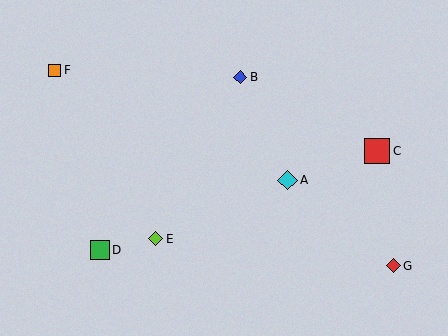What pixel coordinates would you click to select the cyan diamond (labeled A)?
Click at (287, 180) to select the cyan diamond A.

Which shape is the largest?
The red square (labeled C) is the largest.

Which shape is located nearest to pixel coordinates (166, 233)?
The lime diamond (labeled E) at (155, 239) is nearest to that location.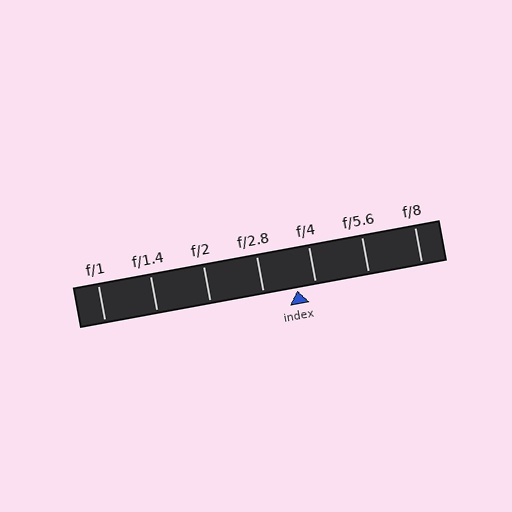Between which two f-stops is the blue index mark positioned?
The index mark is between f/2.8 and f/4.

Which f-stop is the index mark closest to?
The index mark is closest to f/4.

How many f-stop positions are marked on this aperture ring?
There are 7 f-stop positions marked.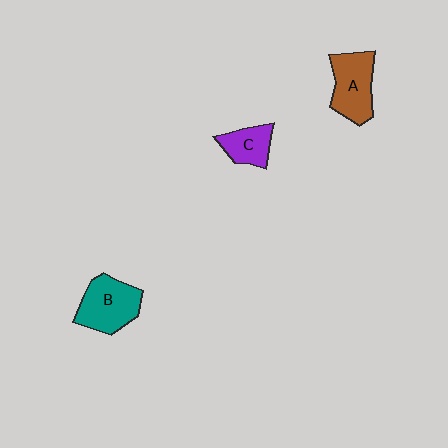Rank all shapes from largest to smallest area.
From largest to smallest: B (teal), A (brown), C (purple).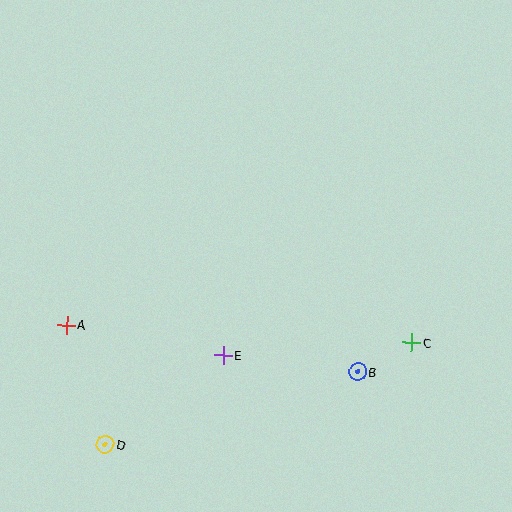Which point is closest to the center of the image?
Point E at (223, 355) is closest to the center.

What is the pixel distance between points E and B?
The distance between E and B is 136 pixels.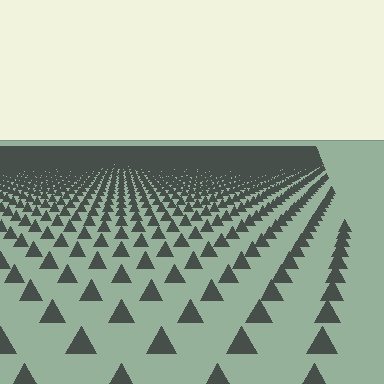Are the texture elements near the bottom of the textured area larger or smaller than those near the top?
Larger. Near the bottom, elements are closer to the viewer and appear at a bigger on-screen size.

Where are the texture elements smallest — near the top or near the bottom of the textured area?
Near the top.